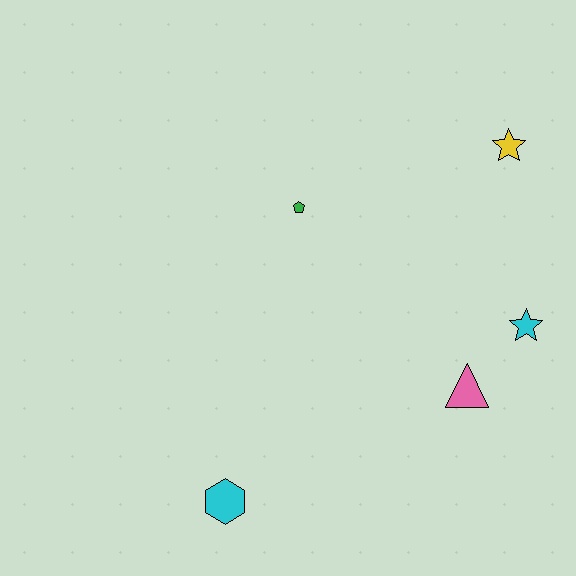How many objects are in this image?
There are 5 objects.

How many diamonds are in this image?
There are no diamonds.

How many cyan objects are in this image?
There are 2 cyan objects.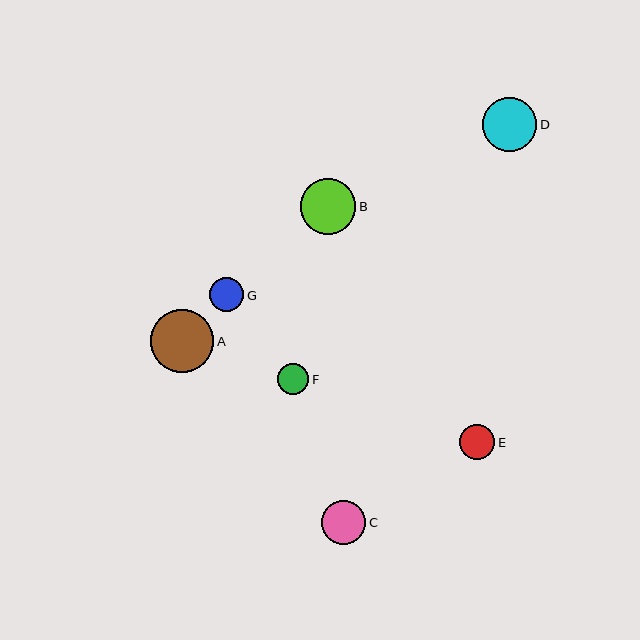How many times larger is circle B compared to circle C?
Circle B is approximately 1.3 times the size of circle C.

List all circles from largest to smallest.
From largest to smallest: A, B, D, C, E, G, F.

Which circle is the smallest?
Circle F is the smallest with a size of approximately 32 pixels.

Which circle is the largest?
Circle A is the largest with a size of approximately 63 pixels.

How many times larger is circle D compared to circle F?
Circle D is approximately 1.7 times the size of circle F.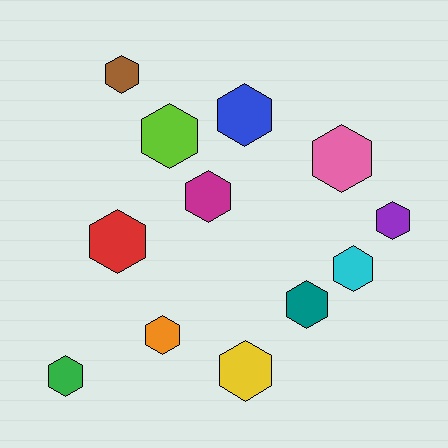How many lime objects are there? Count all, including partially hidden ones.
There is 1 lime object.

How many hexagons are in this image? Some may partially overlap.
There are 12 hexagons.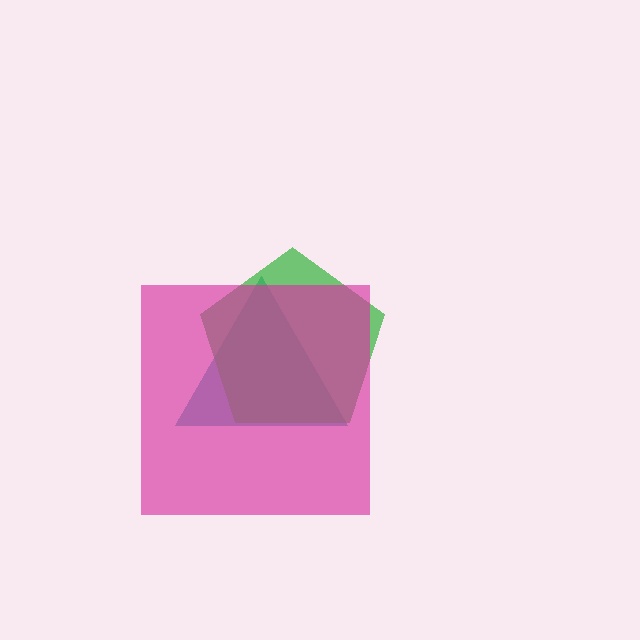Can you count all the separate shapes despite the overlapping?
Yes, there are 3 separate shapes.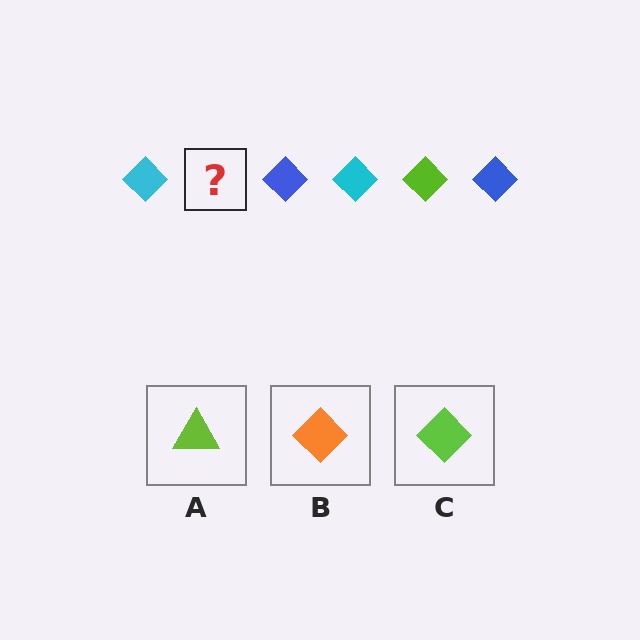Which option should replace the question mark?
Option C.